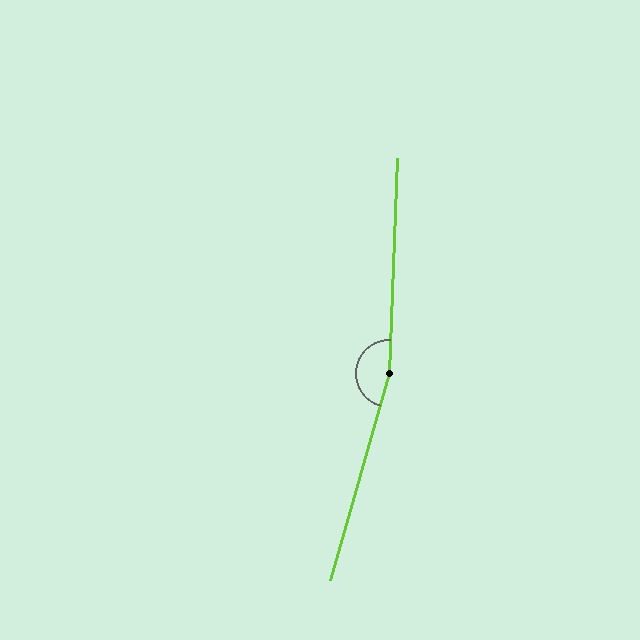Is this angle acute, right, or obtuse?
It is obtuse.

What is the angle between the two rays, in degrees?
Approximately 166 degrees.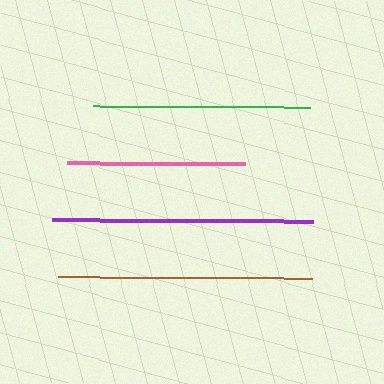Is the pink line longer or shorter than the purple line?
The purple line is longer than the pink line.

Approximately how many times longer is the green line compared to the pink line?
The green line is approximately 1.2 times the length of the pink line.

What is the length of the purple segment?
The purple segment is approximately 262 pixels long.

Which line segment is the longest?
The purple line is the longest at approximately 262 pixels.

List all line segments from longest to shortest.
From longest to shortest: purple, brown, green, pink.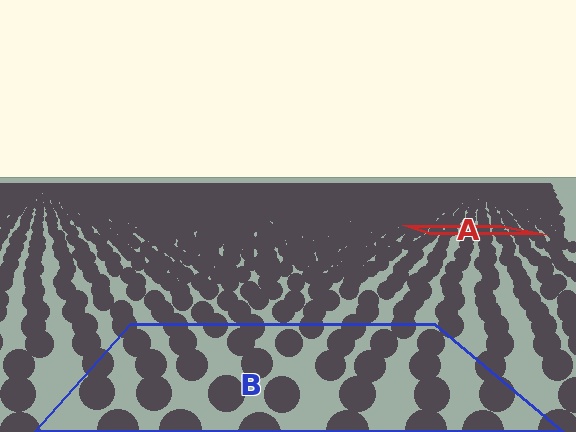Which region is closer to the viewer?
Region B is closer. The texture elements there are larger and more spread out.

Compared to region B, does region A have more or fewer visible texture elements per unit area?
Region A has more texture elements per unit area — they are packed more densely because it is farther away.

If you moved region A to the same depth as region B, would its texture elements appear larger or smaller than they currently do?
They would appear larger. At a closer depth, the same texture elements are projected at a bigger on-screen size.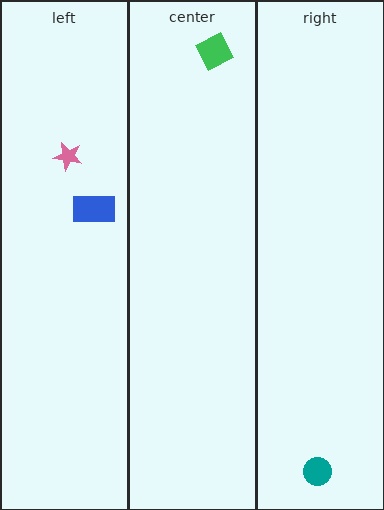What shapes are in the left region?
The pink star, the blue rectangle.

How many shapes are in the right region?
1.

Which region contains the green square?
The center region.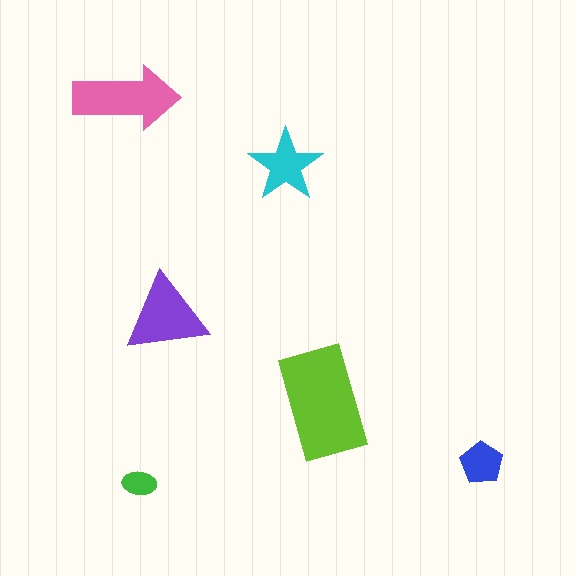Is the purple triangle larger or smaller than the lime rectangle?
Smaller.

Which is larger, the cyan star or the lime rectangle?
The lime rectangle.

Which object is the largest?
The lime rectangle.